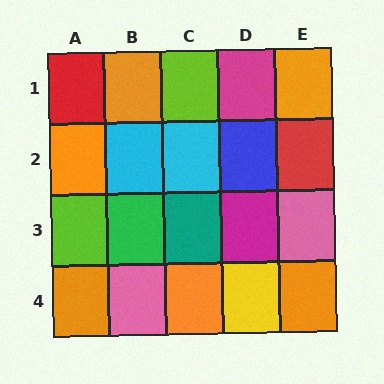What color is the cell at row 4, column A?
Orange.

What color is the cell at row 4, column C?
Orange.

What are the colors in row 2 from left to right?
Orange, cyan, cyan, blue, red.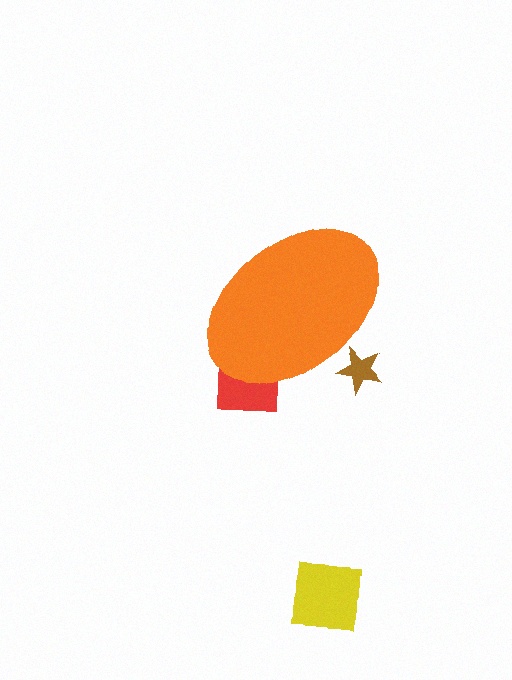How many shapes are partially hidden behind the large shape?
2 shapes are partially hidden.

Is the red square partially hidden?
Yes, the red square is partially hidden behind the orange ellipse.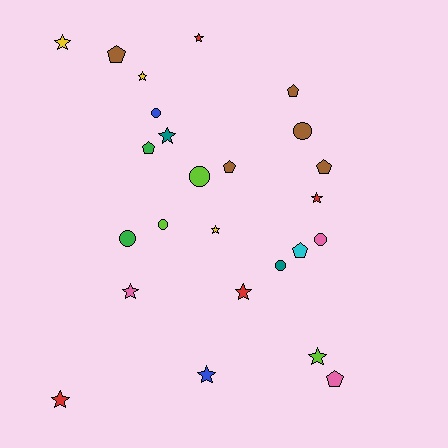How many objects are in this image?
There are 25 objects.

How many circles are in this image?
There are 7 circles.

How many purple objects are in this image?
There are no purple objects.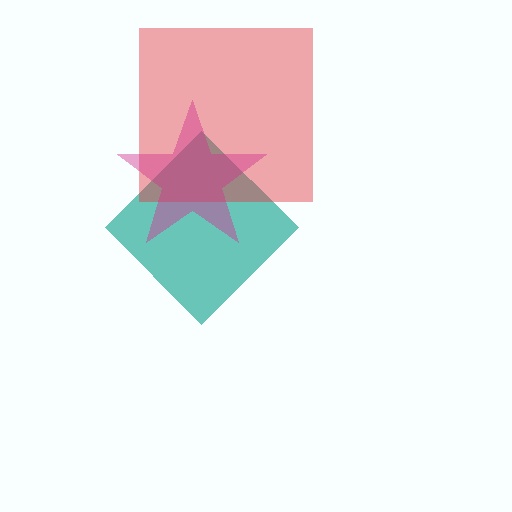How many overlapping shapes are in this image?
There are 3 overlapping shapes in the image.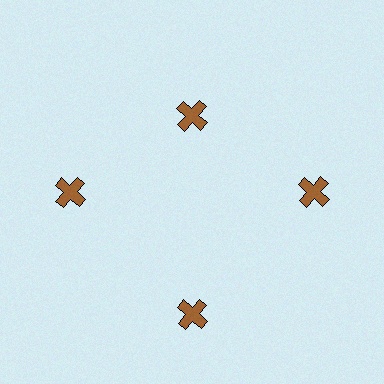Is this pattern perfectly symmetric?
No. The 4 brown crosses are arranged in a ring, but one element near the 12 o'clock position is pulled inward toward the center, breaking the 4-fold rotational symmetry.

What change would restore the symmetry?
The symmetry would be restored by moving it outward, back onto the ring so that all 4 crosses sit at equal angles and equal distance from the center.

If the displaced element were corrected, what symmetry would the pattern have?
It would have 4-fold rotational symmetry — the pattern would map onto itself every 90 degrees.